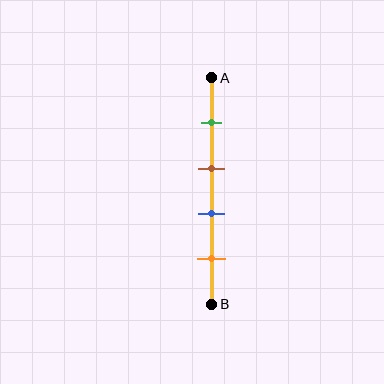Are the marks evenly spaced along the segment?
Yes, the marks are approximately evenly spaced.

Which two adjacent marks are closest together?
The brown and blue marks are the closest adjacent pair.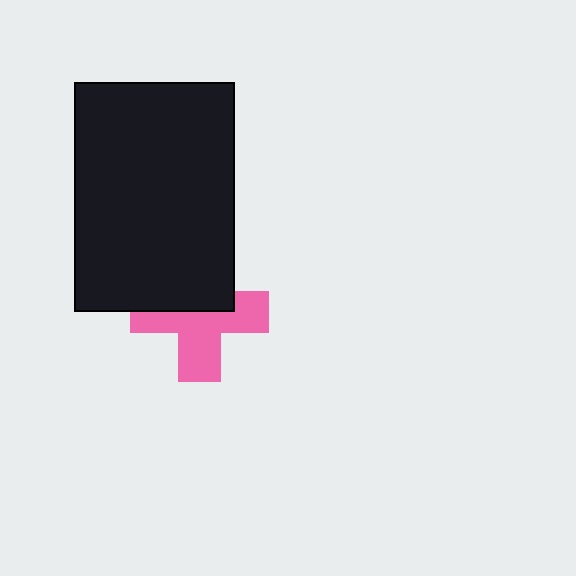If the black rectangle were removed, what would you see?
You would see the complete pink cross.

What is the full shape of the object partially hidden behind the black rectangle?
The partially hidden object is a pink cross.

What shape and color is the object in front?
The object in front is a black rectangle.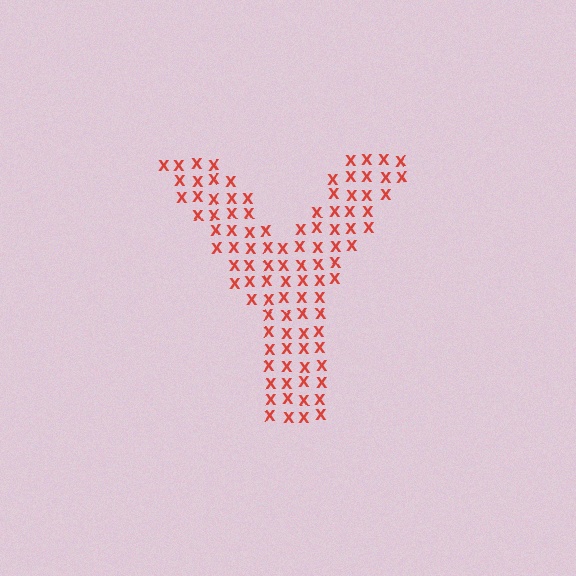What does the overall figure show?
The overall figure shows the letter Y.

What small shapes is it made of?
It is made of small letter X's.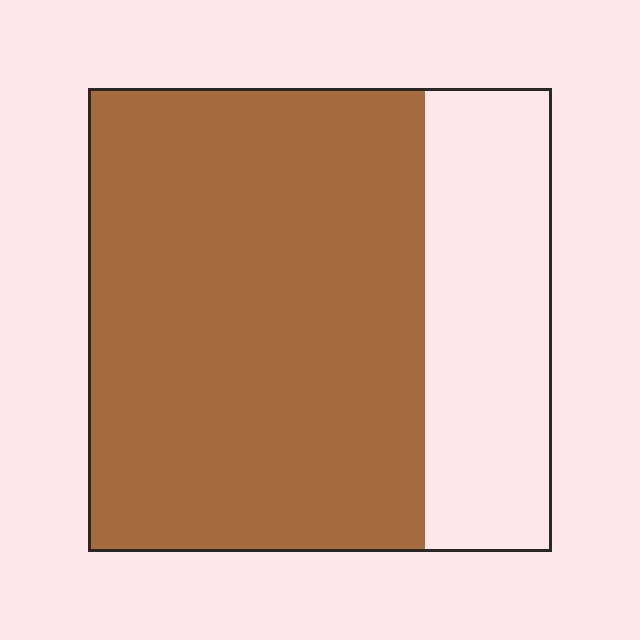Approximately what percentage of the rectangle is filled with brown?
Approximately 75%.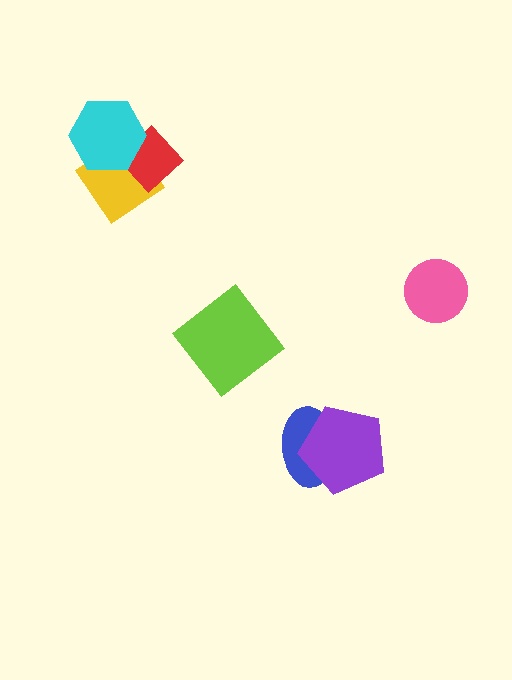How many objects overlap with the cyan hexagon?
2 objects overlap with the cyan hexagon.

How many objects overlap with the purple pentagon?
1 object overlaps with the purple pentagon.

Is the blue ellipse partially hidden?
Yes, it is partially covered by another shape.